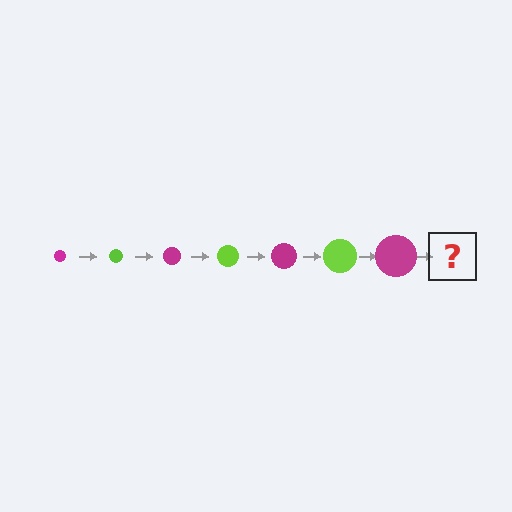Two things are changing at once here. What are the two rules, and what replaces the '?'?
The two rules are that the circle grows larger each step and the color cycles through magenta and lime. The '?' should be a lime circle, larger than the previous one.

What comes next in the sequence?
The next element should be a lime circle, larger than the previous one.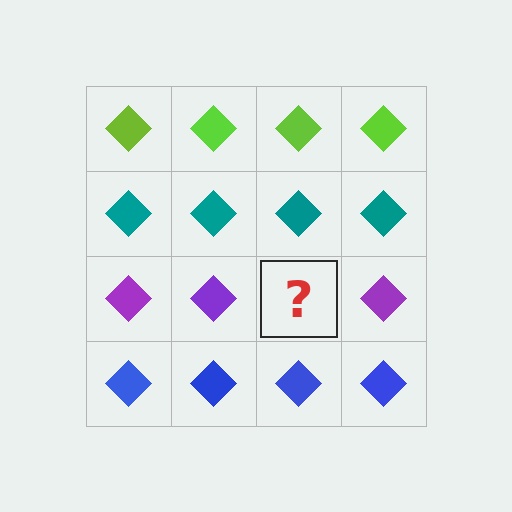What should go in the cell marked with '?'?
The missing cell should contain a purple diamond.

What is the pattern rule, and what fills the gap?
The rule is that each row has a consistent color. The gap should be filled with a purple diamond.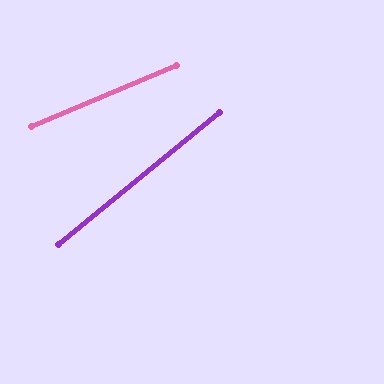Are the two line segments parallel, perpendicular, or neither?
Neither parallel nor perpendicular — they differ by about 17°.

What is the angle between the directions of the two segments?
Approximately 17 degrees.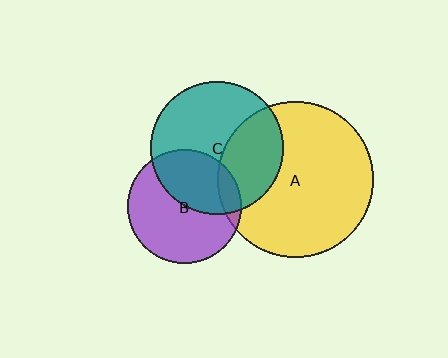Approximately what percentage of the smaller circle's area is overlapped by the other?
Approximately 35%.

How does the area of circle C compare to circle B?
Approximately 1.4 times.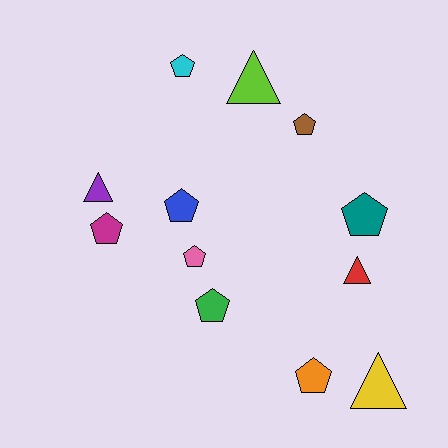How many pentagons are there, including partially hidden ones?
There are 8 pentagons.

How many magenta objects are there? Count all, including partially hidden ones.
There is 1 magenta object.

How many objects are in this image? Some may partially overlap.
There are 12 objects.